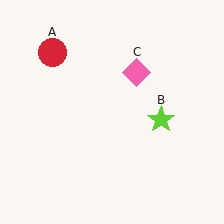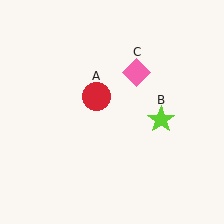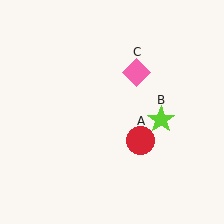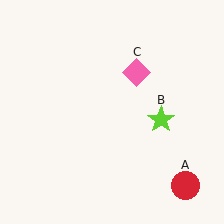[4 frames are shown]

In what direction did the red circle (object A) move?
The red circle (object A) moved down and to the right.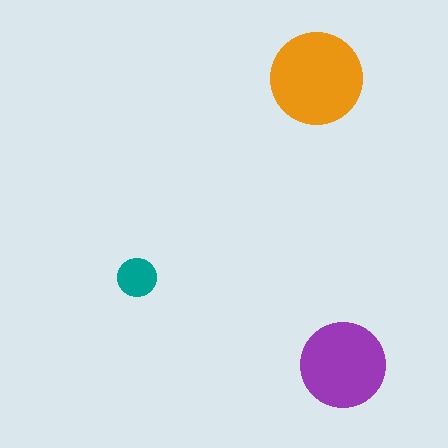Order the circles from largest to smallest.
the orange one, the purple one, the teal one.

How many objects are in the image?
There are 3 objects in the image.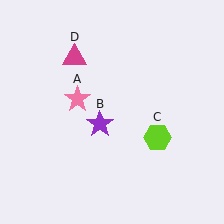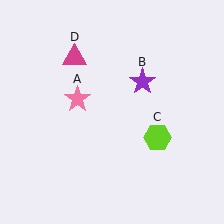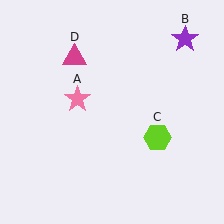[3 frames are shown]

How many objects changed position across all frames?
1 object changed position: purple star (object B).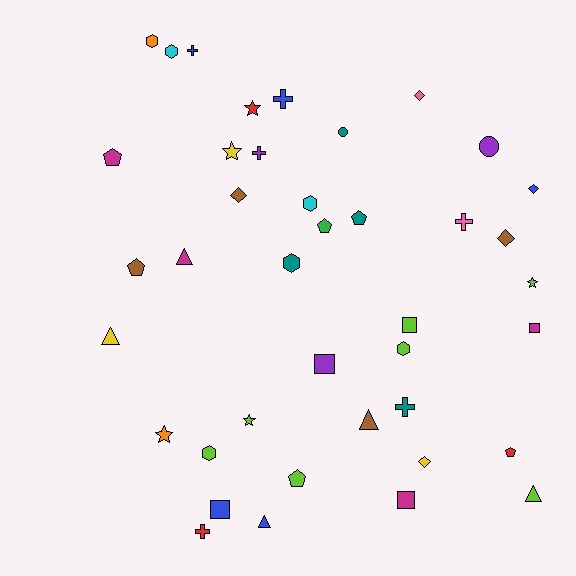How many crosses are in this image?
There are 6 crosses.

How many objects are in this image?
There are 40 objects.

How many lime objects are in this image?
There are 7 lime objects.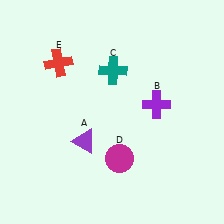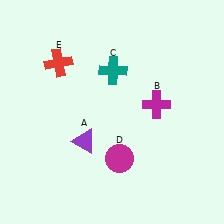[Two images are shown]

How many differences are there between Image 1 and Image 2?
There is 1 difference between the two images.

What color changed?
The cross (B) changed from purple in Image 1 to magenta in Image 2.